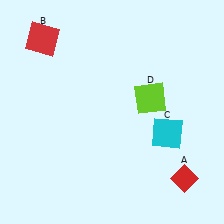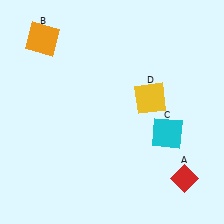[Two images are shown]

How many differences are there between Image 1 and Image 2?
There are 2 differences between the two images.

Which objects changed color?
B changed from red to orange. D changed from lime to yellow.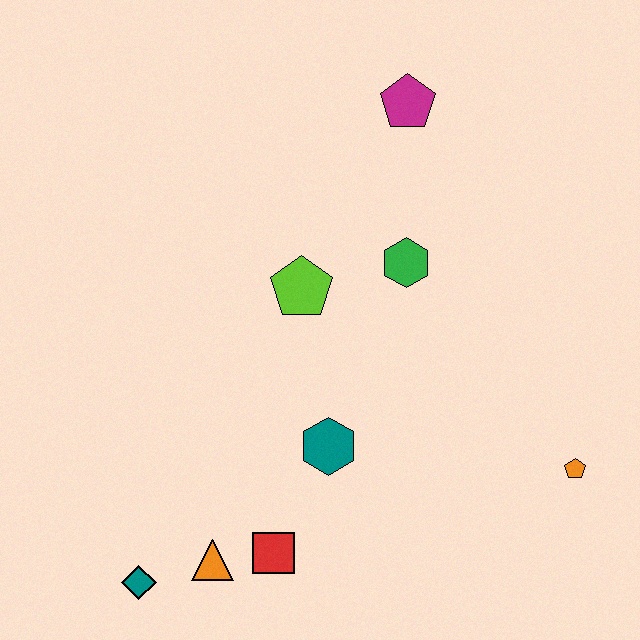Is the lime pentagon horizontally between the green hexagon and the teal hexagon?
No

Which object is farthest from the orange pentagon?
The teal diamond is farthest from the orange pentagon.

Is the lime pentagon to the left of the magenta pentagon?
Yes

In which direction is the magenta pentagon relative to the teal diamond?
The magenta pentagon is above the teal diamond.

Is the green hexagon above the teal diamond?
Yes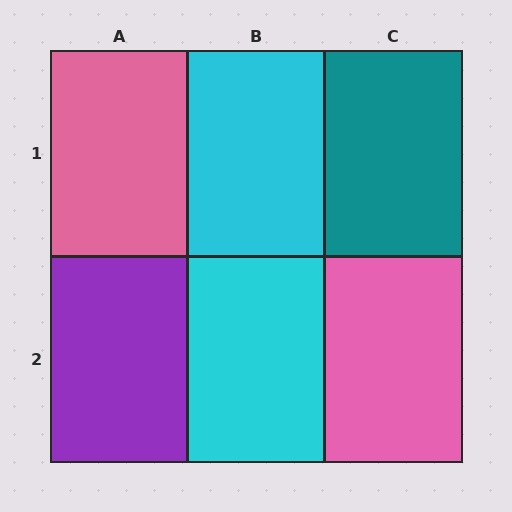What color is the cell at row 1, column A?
Pink.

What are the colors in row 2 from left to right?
Purple, cyan, pink.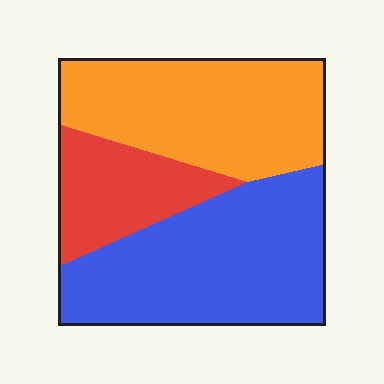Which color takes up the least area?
Red, at roughly 20%.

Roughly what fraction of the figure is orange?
Orange covers 38% of the figure.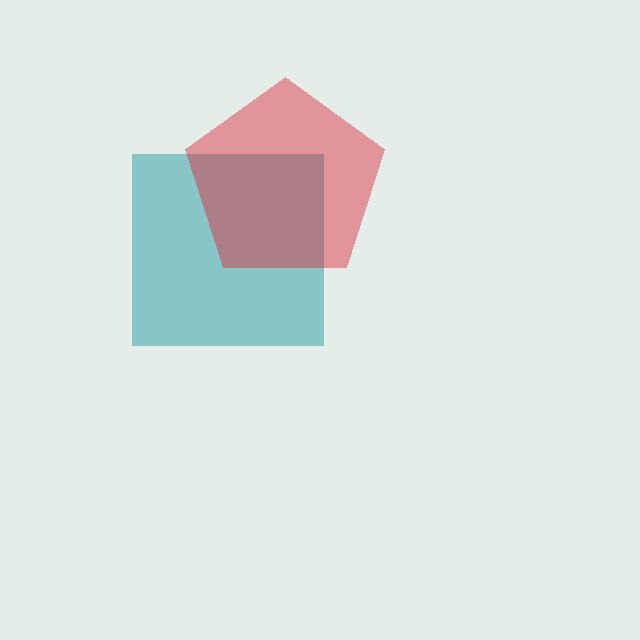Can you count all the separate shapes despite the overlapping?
Yes, there are 2 separate shapes.